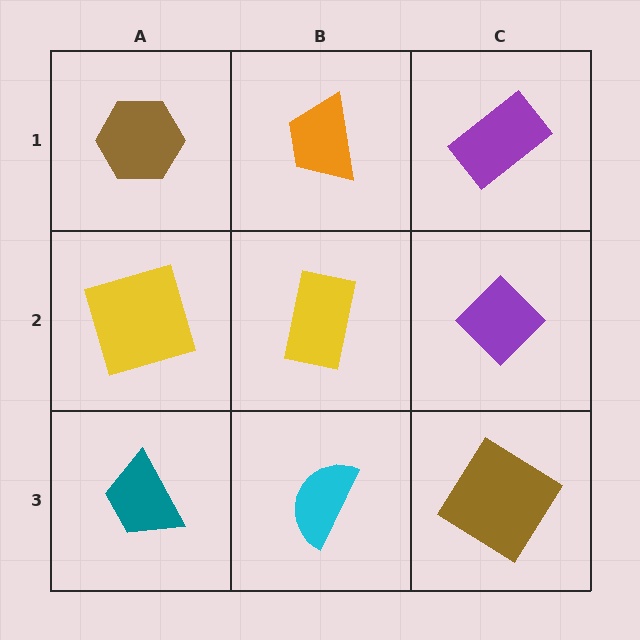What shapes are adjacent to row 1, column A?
A yellow square (row 2, column A), an orange trapezoid (row 1, column B).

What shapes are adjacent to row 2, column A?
A brown hexagon (row 1, column A), a teal trapezoid (row 3, column A), a yellow rectangle (row 2, column B).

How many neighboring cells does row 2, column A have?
3.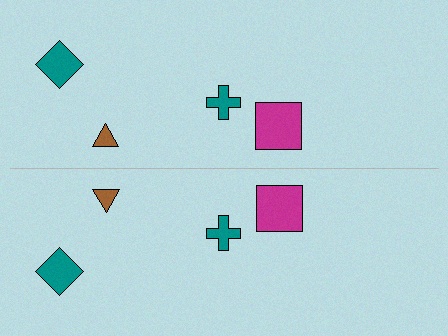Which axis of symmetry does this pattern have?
The pattern has a horizontal axis of symmetry running through the center of the image.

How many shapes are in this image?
There are 8 shapes in this image.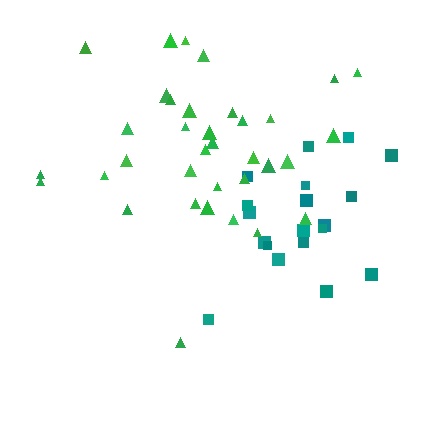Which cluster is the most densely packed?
Teal.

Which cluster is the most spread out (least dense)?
Green.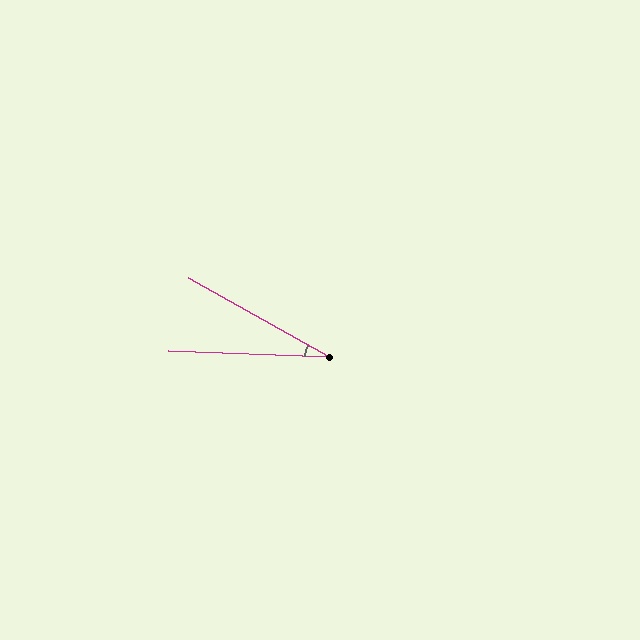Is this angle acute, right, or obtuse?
It is acute.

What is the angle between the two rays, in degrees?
Approximately 27 degrees.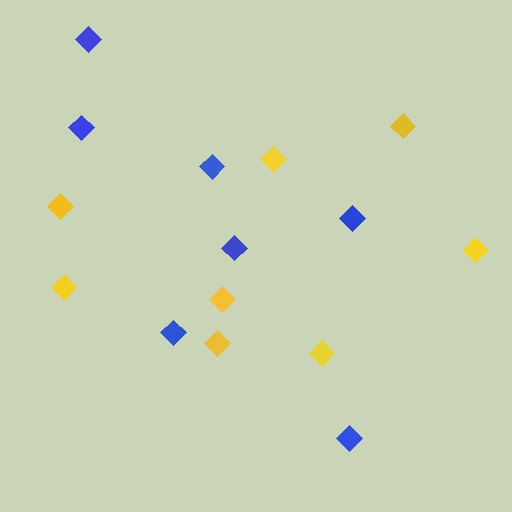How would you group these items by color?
There are 2 groups: one group of blue diamonds (7) and one group of yellow diamonds (8).